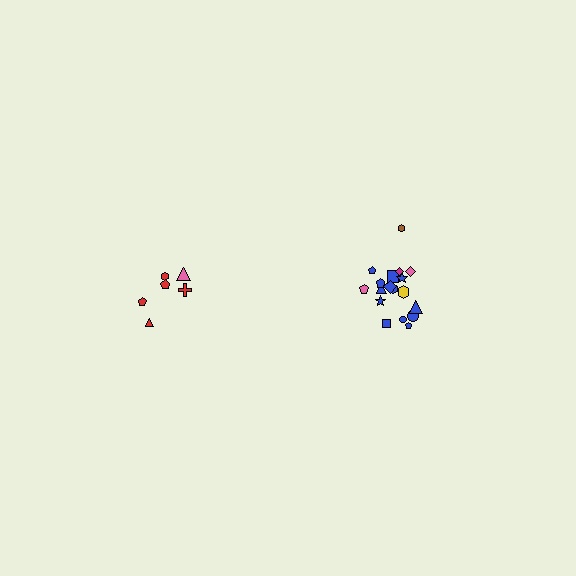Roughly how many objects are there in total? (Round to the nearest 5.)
Roughly 25 objects in total.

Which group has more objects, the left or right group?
The right group.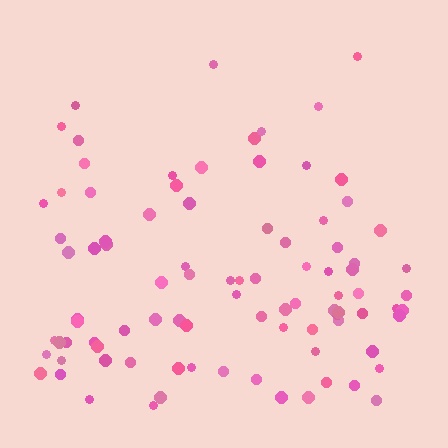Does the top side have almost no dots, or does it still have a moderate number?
Still a moderate number, just noticeably fewer than the bottom.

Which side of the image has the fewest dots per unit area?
The top.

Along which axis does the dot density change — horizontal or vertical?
Vertical.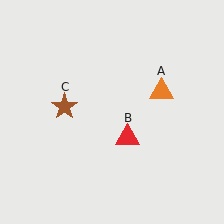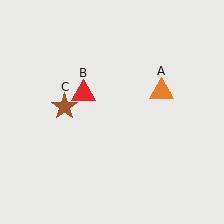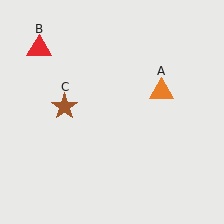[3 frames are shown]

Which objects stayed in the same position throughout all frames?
Orange triangle (object A) and brown star (object C) remained stationary.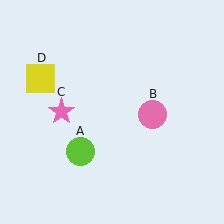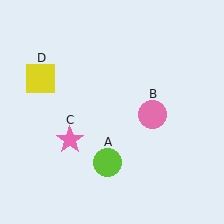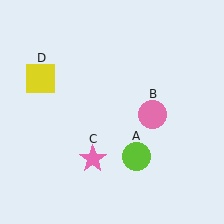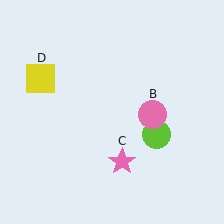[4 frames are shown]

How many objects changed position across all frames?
2 objects changed position: lime circle (object A), pink star (object C).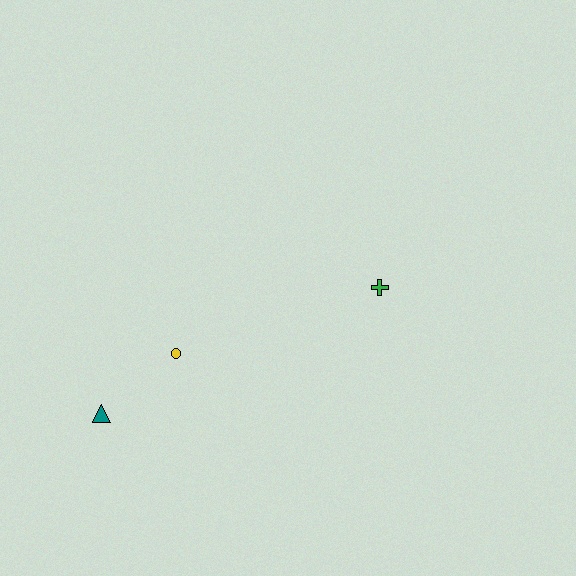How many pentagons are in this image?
There are no pentagons.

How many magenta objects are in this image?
There are no magenta objects.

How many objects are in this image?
There are 3 objects.